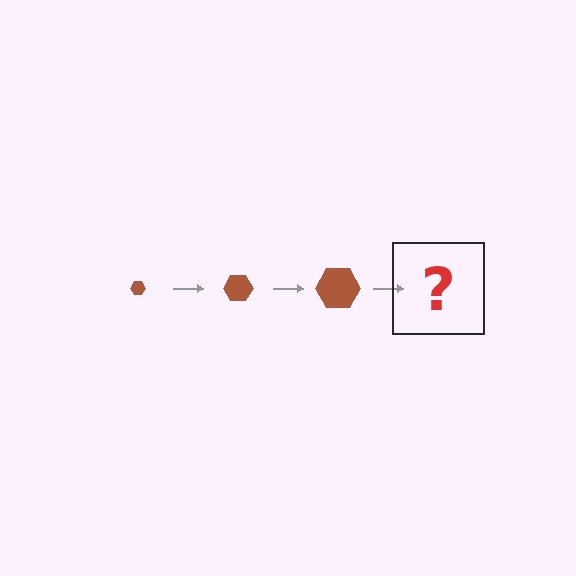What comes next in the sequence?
The next element should be a brown hexagon, larger than the previous one.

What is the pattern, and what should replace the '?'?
The pattern is that the hexagon gets progressively larger each step. The '?' should be a brown hexagon, larger than the previous one.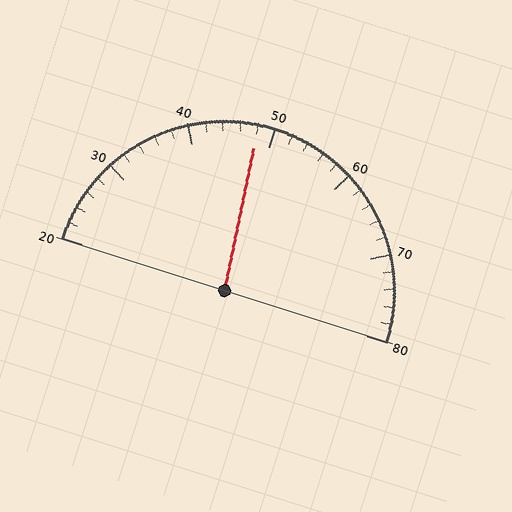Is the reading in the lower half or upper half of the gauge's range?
The reading is in the lower half of the range (20 to 80).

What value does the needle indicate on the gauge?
The needle indicates approximately 48.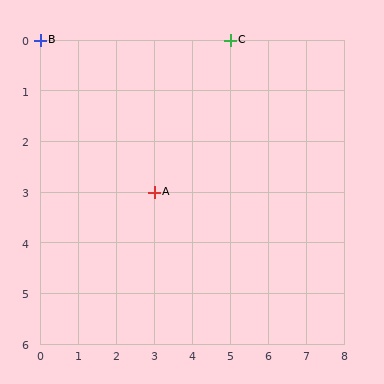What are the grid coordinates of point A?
Point A is at grid coordinates (3, 3).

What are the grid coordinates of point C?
Point C is at grid coordinates (5, 0).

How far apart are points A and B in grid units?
Points A and B are 3 columns and 3 rows apart (about 4.2 grid units diagonally).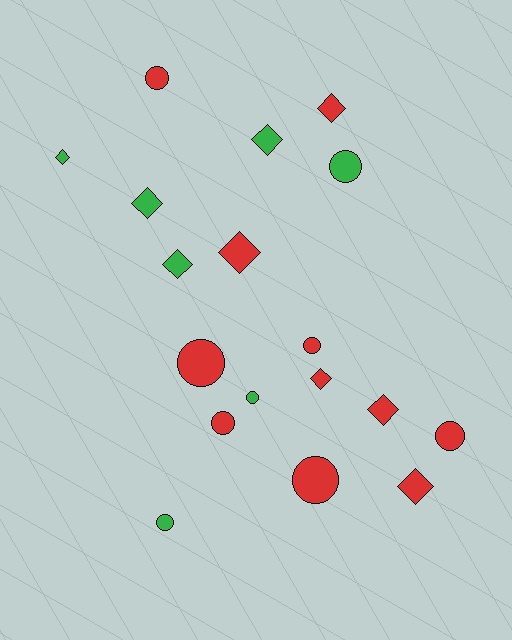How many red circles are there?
There are 6 red circles.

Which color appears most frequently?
Red, with 11 objects.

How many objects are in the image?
There are 18 objects.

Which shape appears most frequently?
Diamond, with 9 objects.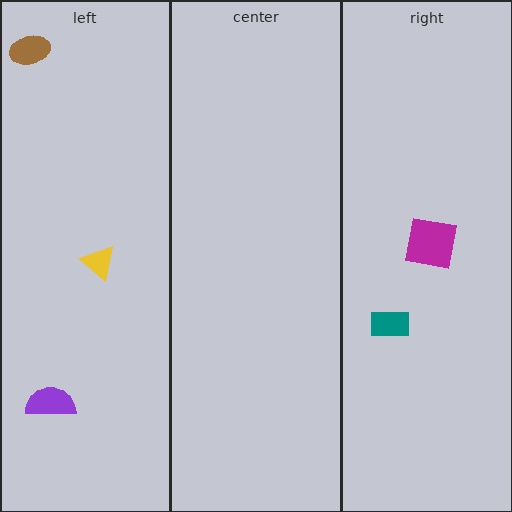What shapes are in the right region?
The teal rectangle, the magenta square.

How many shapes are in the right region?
2.